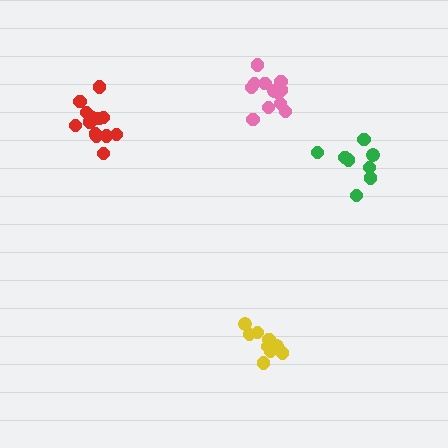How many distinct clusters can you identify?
There are 4 distinct clusters.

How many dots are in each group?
Group 1: 12 dots, Group 2: 14 dots, Group 3: 9 dots, Group 4: 8 dots (43 total).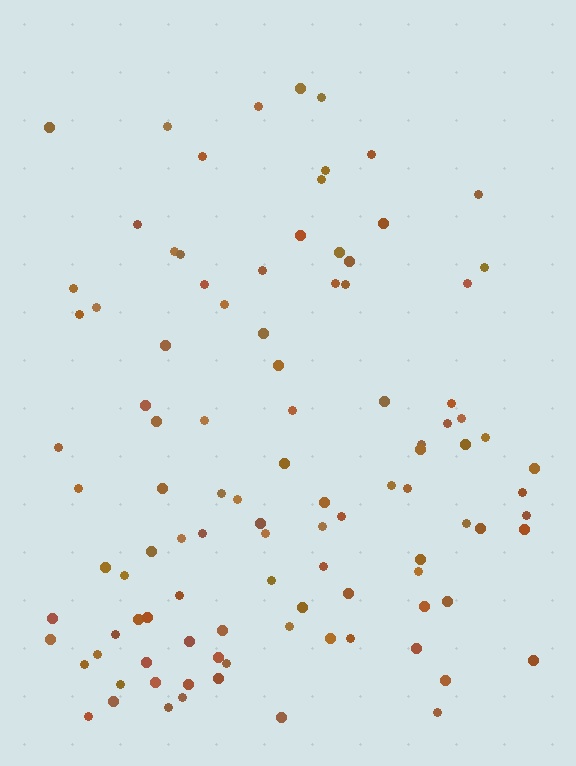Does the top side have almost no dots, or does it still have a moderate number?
Still a moderate number, just noticeably fewer than the bottom.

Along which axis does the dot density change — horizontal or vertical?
Vertical.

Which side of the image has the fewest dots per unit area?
The top.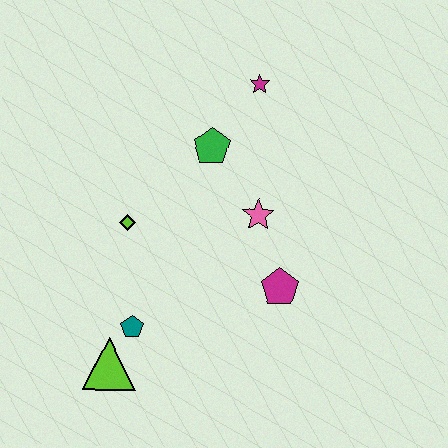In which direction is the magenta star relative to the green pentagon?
The magenta star is above the green pentagon.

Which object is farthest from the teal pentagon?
The magenta star is farthest from the teal pentagon.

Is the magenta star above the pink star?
Yes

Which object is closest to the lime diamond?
The teal pentagon is closest to the lime diamond.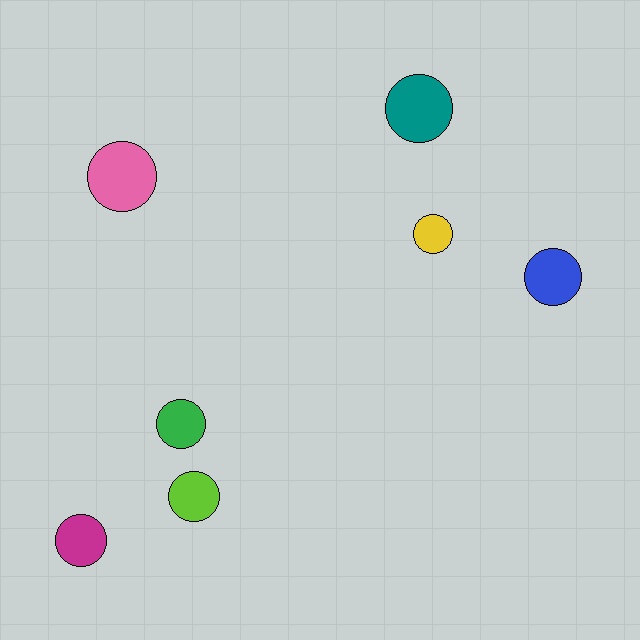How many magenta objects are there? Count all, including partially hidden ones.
There is 1 magenta object.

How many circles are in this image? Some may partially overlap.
There are 7 circles.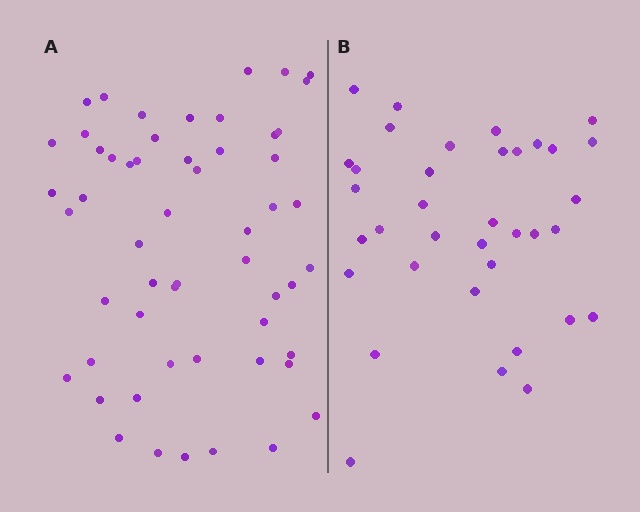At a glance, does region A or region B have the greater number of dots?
Region A (the left region) has more dots.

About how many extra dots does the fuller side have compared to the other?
Region A has approximately 20 more dots than region B.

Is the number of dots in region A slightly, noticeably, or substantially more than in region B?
Region A has substantially more. The ratio is roughly 1.5 to 1.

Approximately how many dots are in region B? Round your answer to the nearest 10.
About 40 dots. (The exact count is 36, which rounds to 40.)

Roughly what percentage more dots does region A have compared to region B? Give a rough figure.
About 55% more.